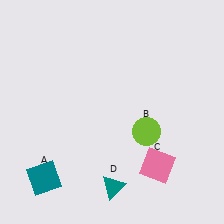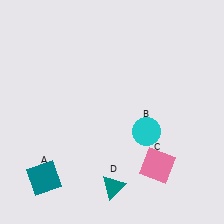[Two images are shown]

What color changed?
The circle (B) changed from lime in Image 1 to cyan in Image 2.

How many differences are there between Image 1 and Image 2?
There is 1 difference between the two images.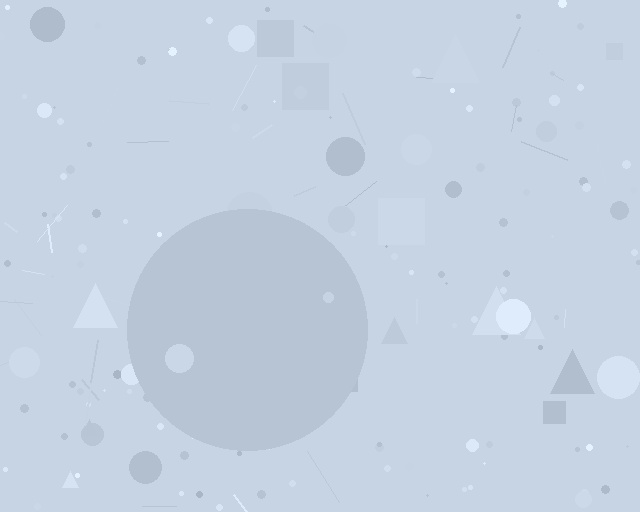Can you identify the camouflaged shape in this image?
The camouflaged shape is a circle.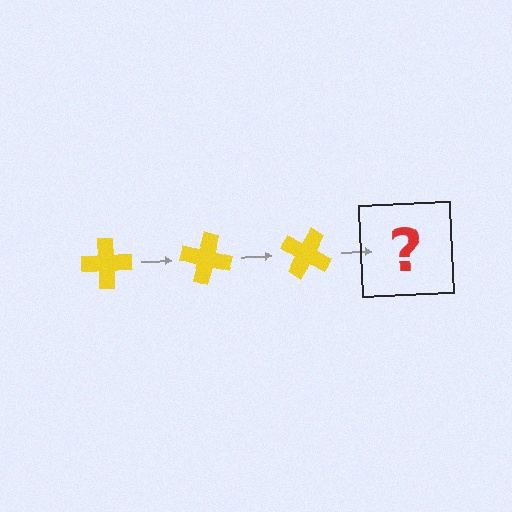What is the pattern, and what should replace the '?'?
The pattern is that the cross rotates 15 degrees each step. The '?' should be a yellow cross rotated 45 degrees.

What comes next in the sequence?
The next element should be a yellow cross rotated 45 degrees.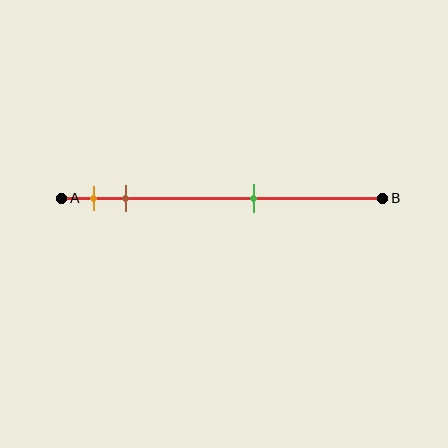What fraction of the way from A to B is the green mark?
The green mark is approximately 60% (0.6) of the way from A to B.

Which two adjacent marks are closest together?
The orange and brown marks are the closest adjacent pair.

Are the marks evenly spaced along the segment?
No, the marks are not evenly spaced.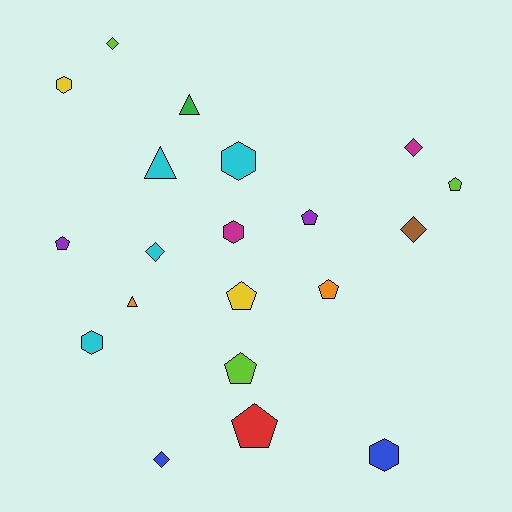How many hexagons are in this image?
There are 5 hexagons.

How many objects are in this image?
There are 20 objects.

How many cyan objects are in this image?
There are 4 cyan objects.